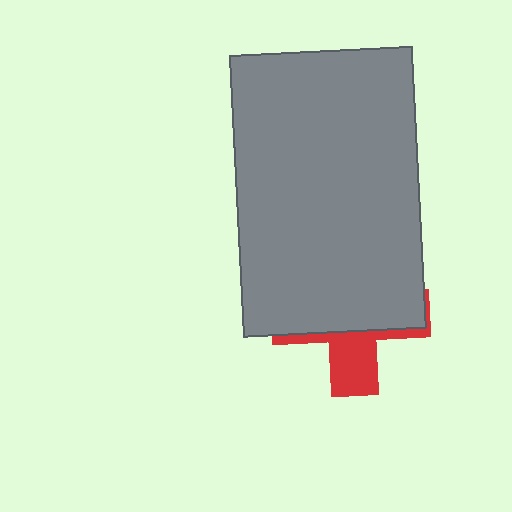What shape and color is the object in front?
The object in front is a gray rectangle.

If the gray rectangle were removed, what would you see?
You would see the complete red cross.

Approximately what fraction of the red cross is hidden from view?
Roughly 68% of the red cross is hidden behind the gray rectangle.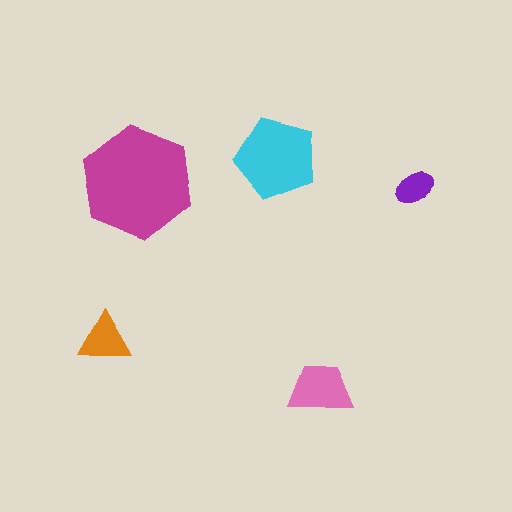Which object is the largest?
The magenta hexagon.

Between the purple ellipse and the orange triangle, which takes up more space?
The orange triangle.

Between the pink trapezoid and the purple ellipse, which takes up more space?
The pink trapezoid.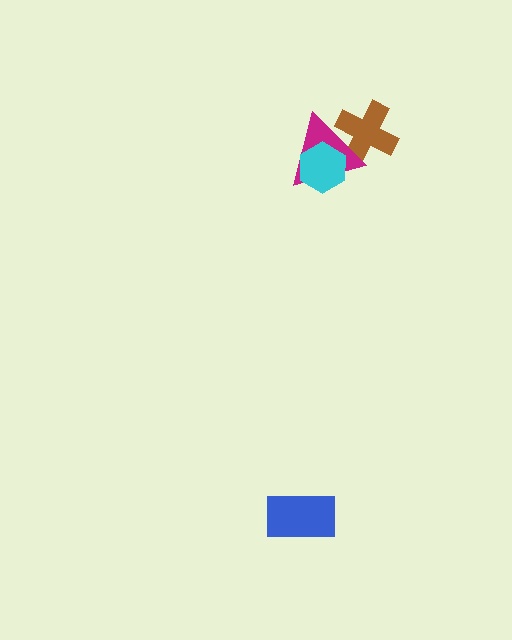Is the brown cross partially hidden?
Yes, it is partially covered by another shape.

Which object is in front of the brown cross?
The magenta triangle is in front of the brown cross.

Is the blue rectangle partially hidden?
No, no other shape covers it.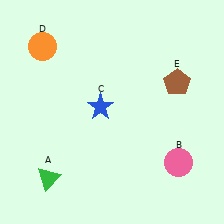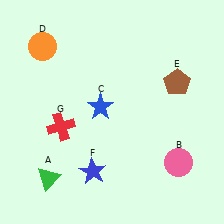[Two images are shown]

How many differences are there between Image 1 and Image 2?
There are 2 differences between the two images.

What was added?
A blue star (F), a red cross (G) were added in Image 2.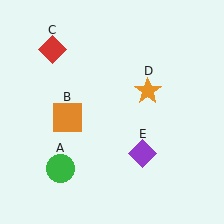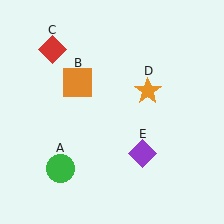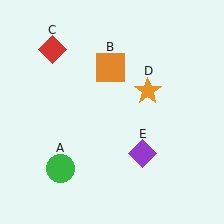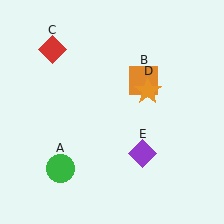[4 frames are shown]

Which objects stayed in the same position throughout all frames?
Green circle (object A) and red diamond (object C) and orange star (object D) and purple diamond (object E) remained stationary.